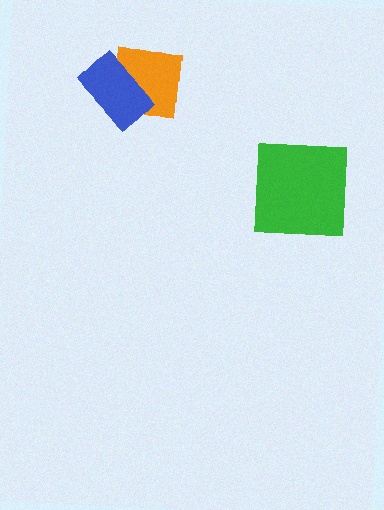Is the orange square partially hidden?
Yes, it is partially covered by another shape.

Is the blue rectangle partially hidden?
No, no other shape covers it.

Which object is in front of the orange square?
The blue rectangle is in front of the orange square.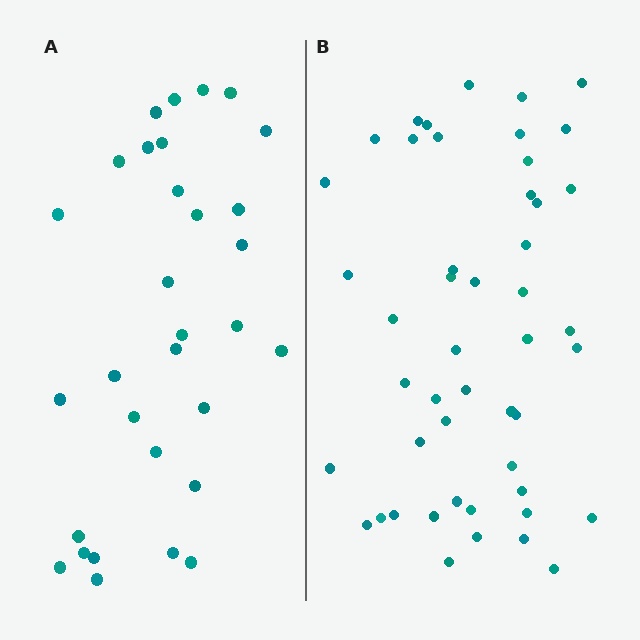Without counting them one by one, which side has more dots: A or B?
Region B (the right region) has more dots.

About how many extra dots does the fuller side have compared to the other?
Region B has approximately 15 more dots than region A.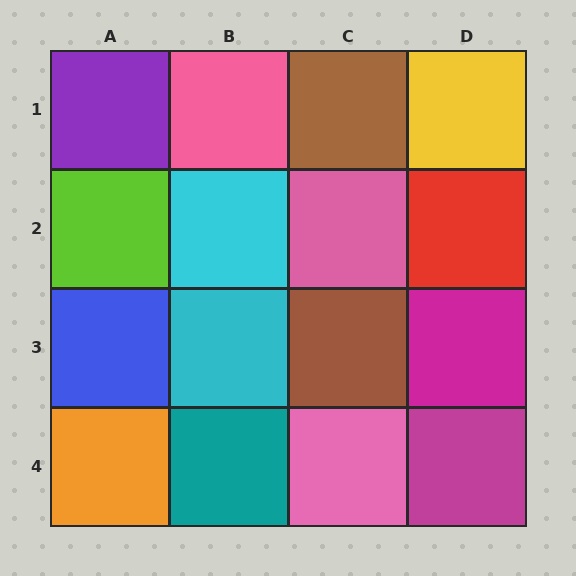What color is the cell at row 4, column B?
Teal.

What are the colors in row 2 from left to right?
Lime, cyan, pink, red.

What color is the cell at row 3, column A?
Blue.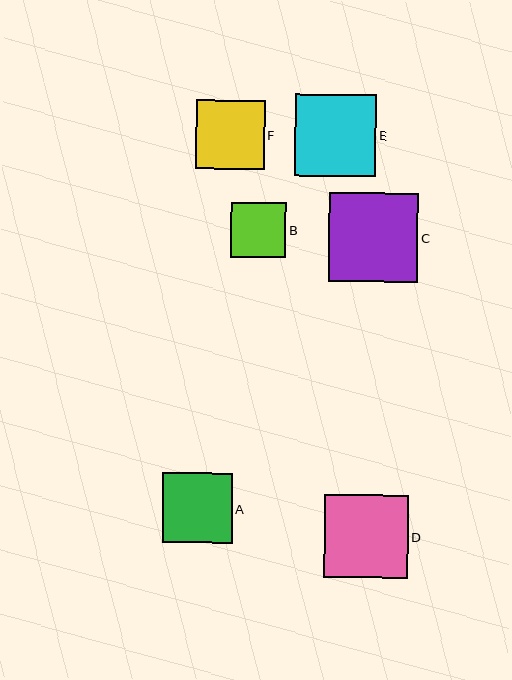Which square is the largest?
Square C is the largest with a size of approximately 89 pixels.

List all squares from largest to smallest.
From largest to smallest: C, D, E, A, F, B.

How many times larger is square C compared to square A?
Square C is approximately 1.3 times the size of square A.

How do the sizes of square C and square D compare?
Square C and square D are approximately the same size.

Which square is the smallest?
Square B is the smallest with a size of approximately 56 pixels.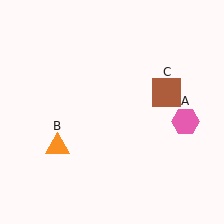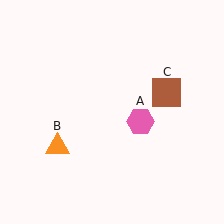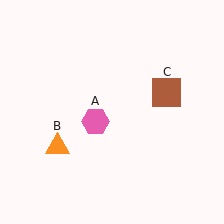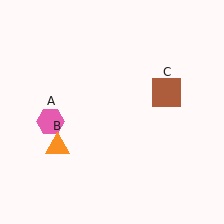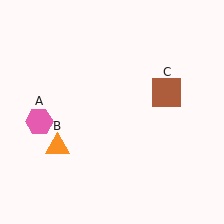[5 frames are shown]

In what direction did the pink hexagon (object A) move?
The pink hexagon (object A) moved left.